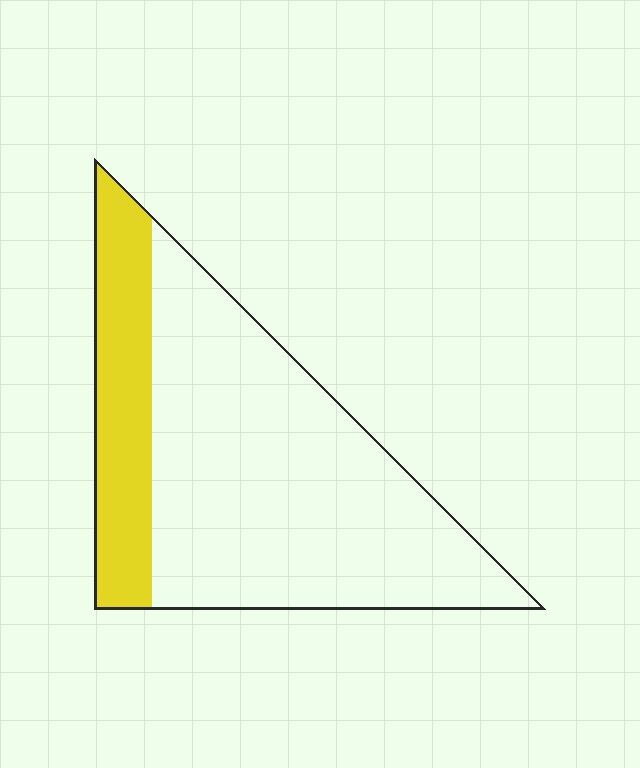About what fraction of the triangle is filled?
About one quarter (1/4).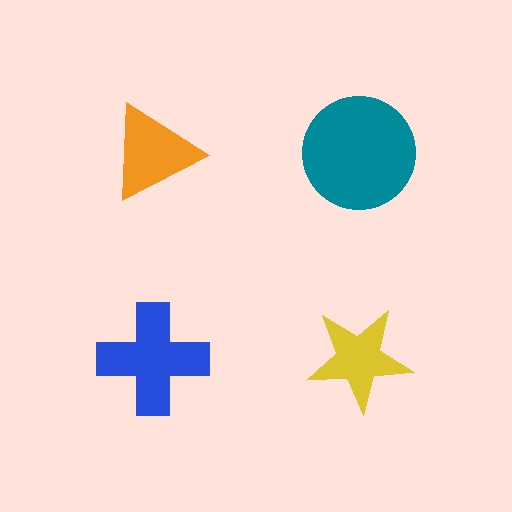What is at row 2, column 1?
A blue cross.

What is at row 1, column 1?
An orange triangle.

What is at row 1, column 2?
A teal circle.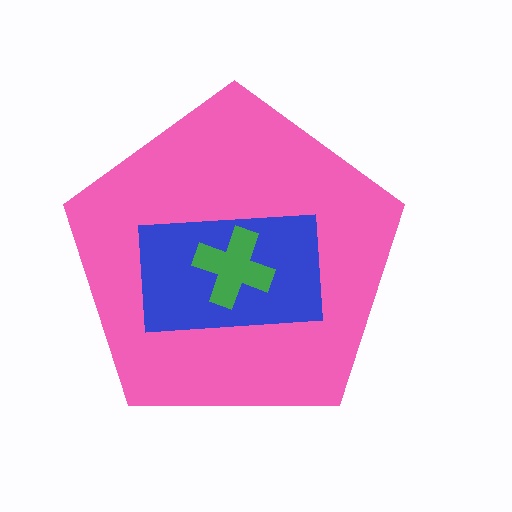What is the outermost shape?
The pink pentagon.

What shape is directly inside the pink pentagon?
The blue rectangle.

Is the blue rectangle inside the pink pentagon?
Yes.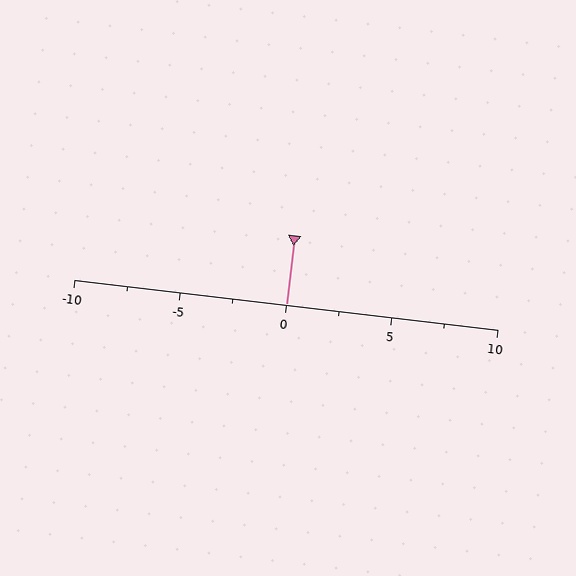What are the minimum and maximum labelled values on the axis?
The axis runs from -10 to 10.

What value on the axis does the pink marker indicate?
The marker indicates approximately 0.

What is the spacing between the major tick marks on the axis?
The major ticks are spaced 5 apart.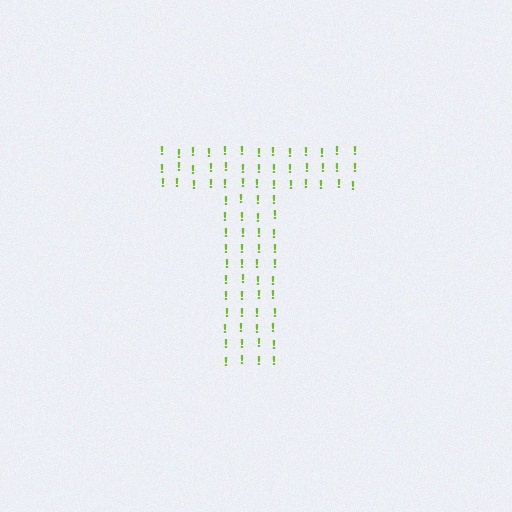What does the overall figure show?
The overall figure shows the letter T.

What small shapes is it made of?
It is made of small exclamation marks.